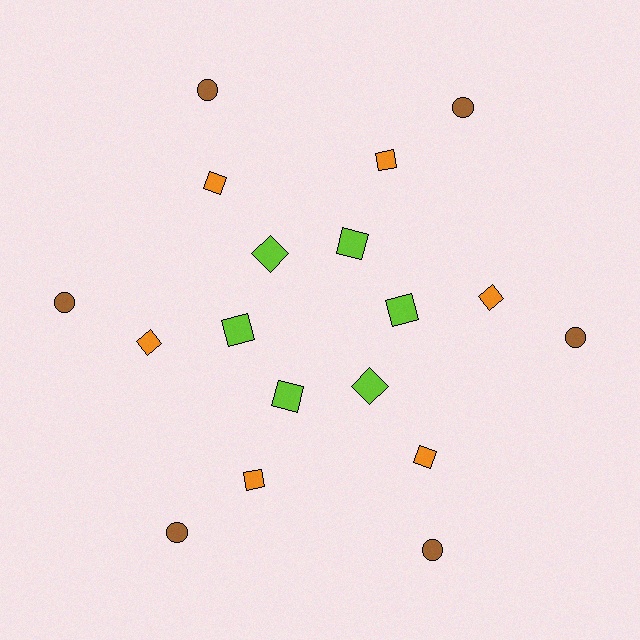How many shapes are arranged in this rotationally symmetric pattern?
There are 18 shapes, arranged in 6 groups of 3.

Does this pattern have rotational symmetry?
Yes, this pattern has 6-fold rotational symmetry. It looks the same after rotating 60 degrees around the center.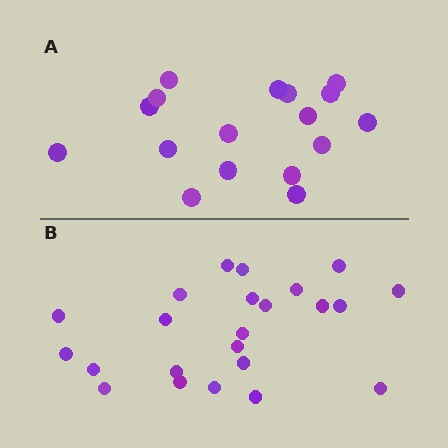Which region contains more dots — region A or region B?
Region B (the bottom region) has more dots.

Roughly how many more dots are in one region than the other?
Region B has about 6 more dots than region A.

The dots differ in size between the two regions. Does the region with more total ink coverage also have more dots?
No. Region A has more total ink coverage because its dots are larger, but region B actually contains more individual dots. Total area can be misleading — the number of items is what matters here.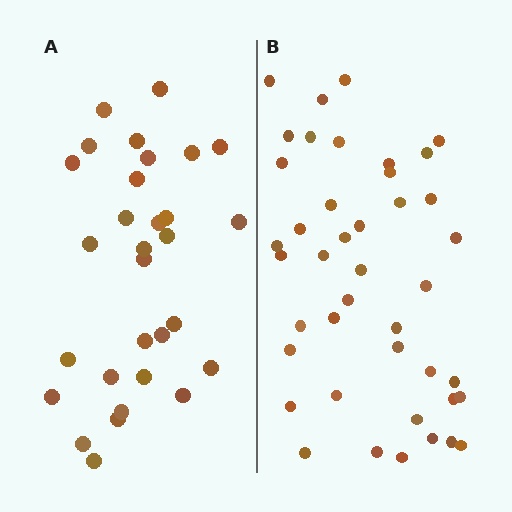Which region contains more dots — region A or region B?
Region B (the right region) has more dots.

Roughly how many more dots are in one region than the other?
Region B has roughly 12 or so more dots than region A.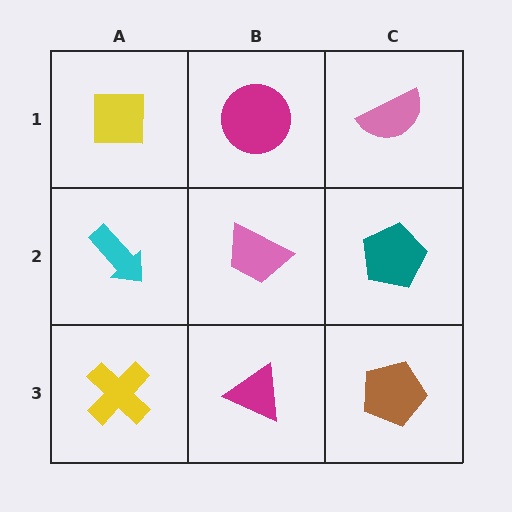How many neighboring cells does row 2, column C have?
3.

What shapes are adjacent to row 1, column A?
A cyan arrow (row 2, column A), a magenta circle (row 1, column B).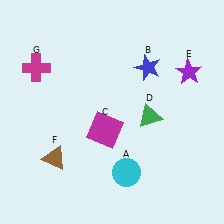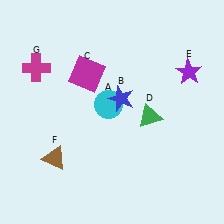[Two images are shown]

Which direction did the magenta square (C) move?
The magenta square (C) moved up.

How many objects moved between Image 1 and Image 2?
3 objects moved between the two images.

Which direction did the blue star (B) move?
The blue star (B) moved down.